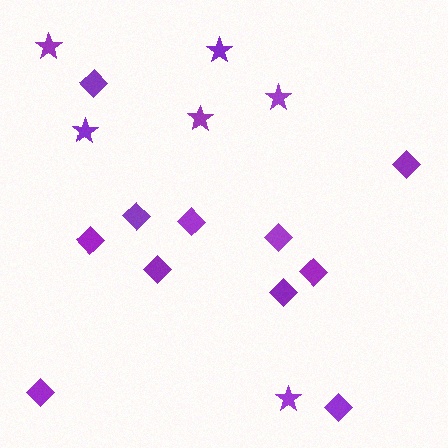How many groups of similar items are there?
There are 2 groups: one group of stars (6) and one group of diamonds (11).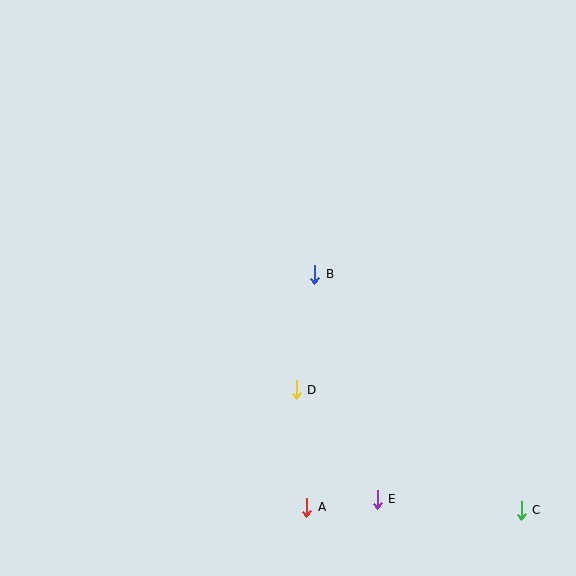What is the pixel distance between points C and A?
The distance between C and A is 215 pixels.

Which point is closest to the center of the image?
Point B at (315, 274) is closest to the center.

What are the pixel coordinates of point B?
Point B is at (315, 274).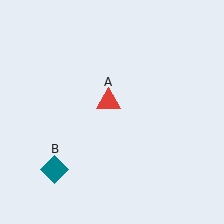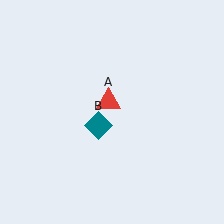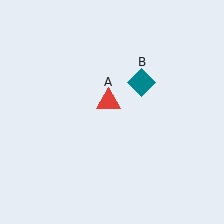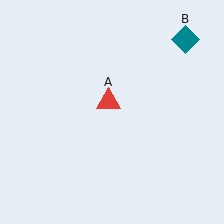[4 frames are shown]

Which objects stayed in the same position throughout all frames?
Red triangle (object A) remained stationary.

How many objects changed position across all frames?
1 object changed position: teal diamond (object B).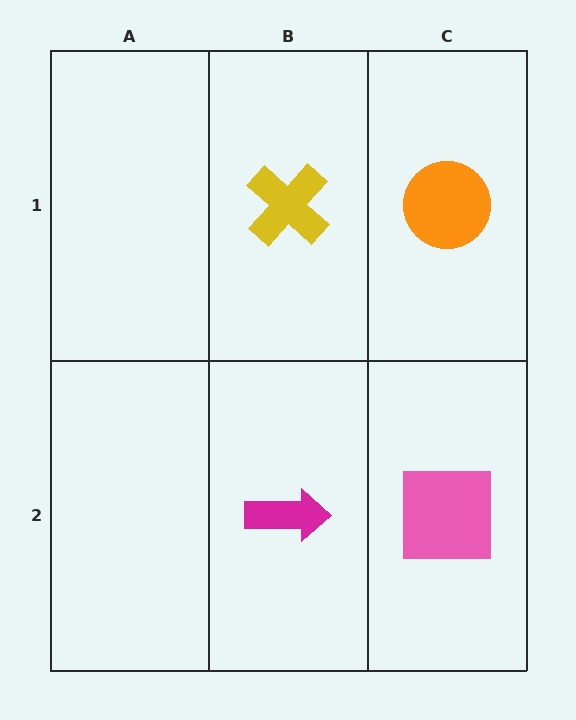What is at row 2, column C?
A pink square.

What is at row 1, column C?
An orange circle.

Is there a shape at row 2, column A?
No, that cell is empty.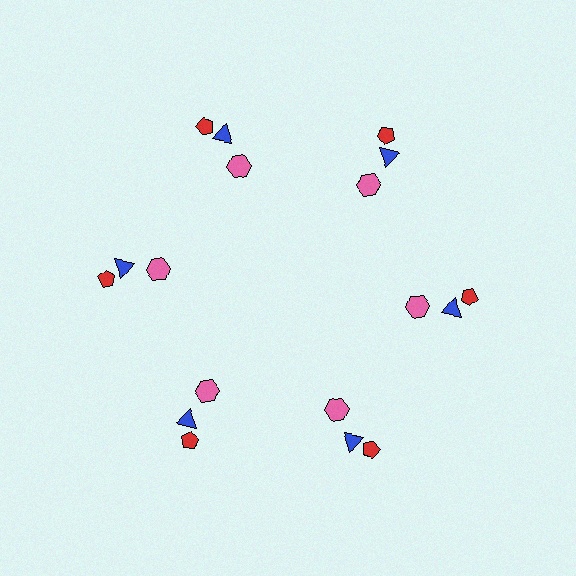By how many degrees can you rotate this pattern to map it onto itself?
The pattern maps onto itself every 60 degrees of rotation.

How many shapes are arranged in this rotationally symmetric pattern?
There are 18 shapes, arranged in 6 groups of 3.